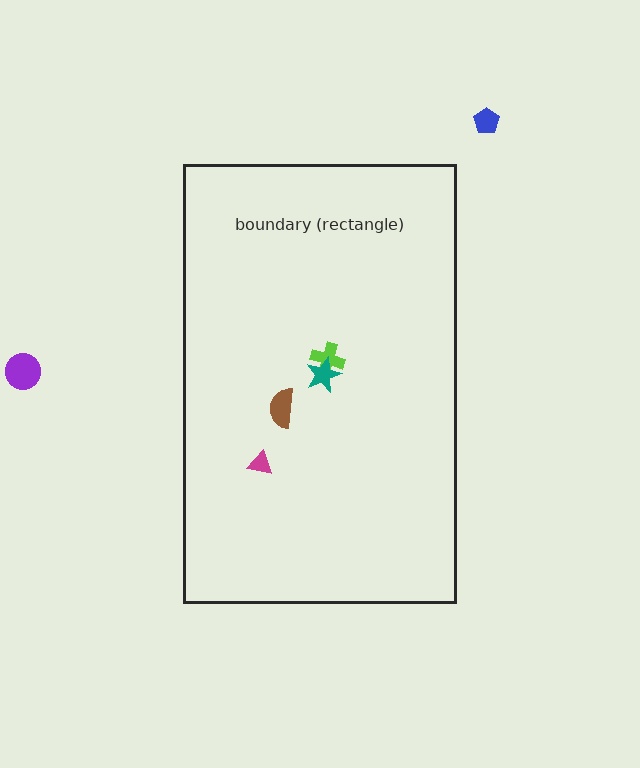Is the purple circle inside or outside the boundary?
Outside.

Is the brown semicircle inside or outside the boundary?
Inside.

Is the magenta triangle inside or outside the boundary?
Inside.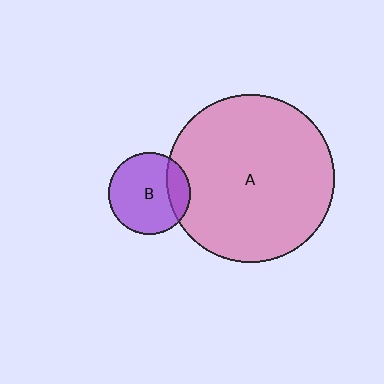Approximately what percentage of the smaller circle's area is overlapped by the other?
Approximately 20%.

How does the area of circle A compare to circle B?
Approximately 4.2 times.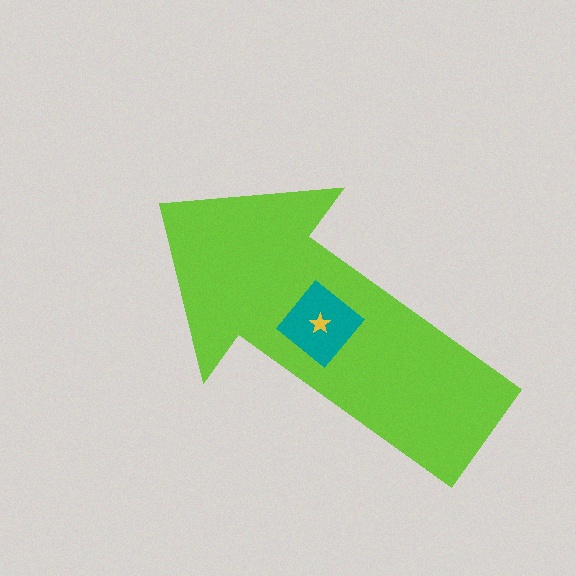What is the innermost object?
The yellow star.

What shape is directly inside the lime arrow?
The teal diamond.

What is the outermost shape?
The lime arrow.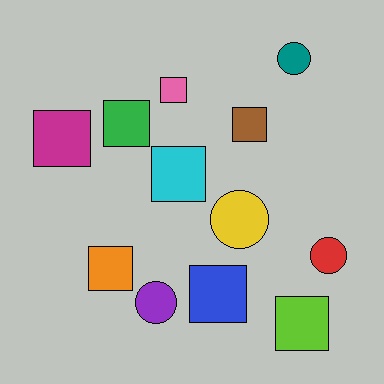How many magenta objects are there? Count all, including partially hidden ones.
There is 1 magenta object.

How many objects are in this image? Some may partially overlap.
There are 12 objects.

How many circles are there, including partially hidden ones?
There are 4 circles.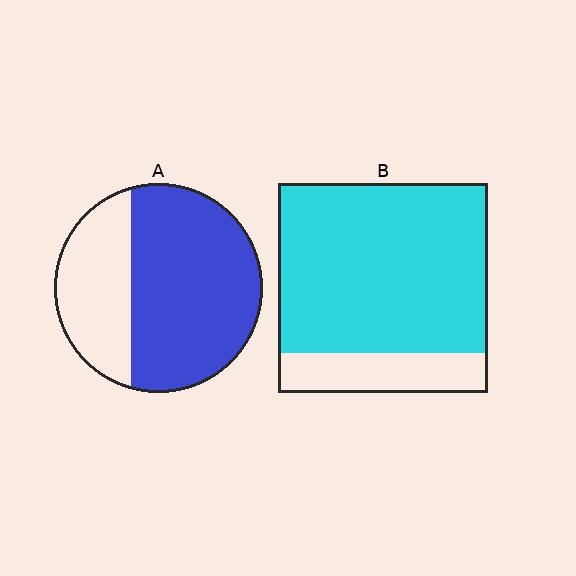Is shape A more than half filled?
Yes.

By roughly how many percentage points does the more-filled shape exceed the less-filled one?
By roughly 15 percentage points (B over A).